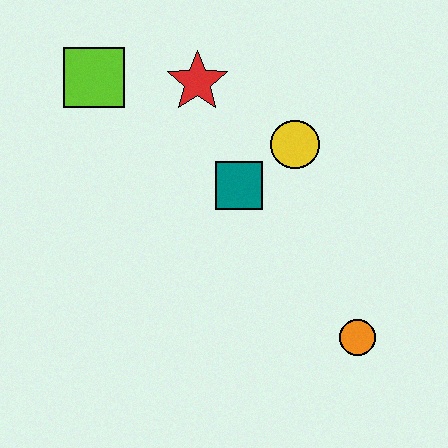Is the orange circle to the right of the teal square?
Yes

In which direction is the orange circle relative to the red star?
The orange circle is below the red star.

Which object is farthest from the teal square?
The orange circle is farthest from the teal square.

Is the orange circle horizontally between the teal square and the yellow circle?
No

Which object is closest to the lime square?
The red star is closest to the lime square.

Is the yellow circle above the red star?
No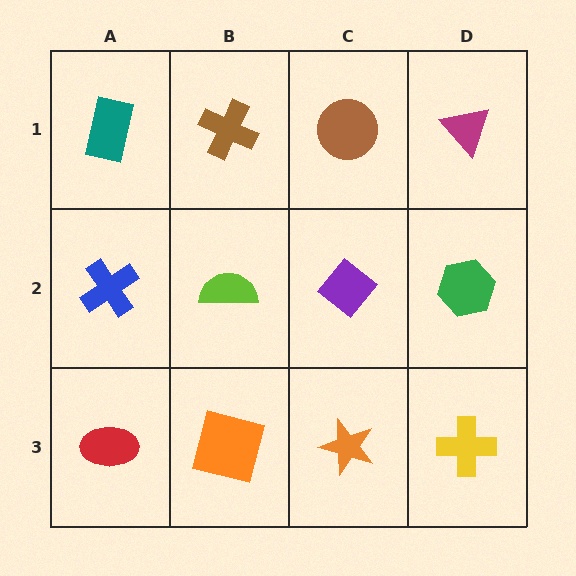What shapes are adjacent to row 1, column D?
A green hexagon (row 2, column D), a brown circle (row 1, column C).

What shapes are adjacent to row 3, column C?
A purple diamond (row 2, column C), an orange square (row 3, column B), a yellow cross (row 3, column D).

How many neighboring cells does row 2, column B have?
4.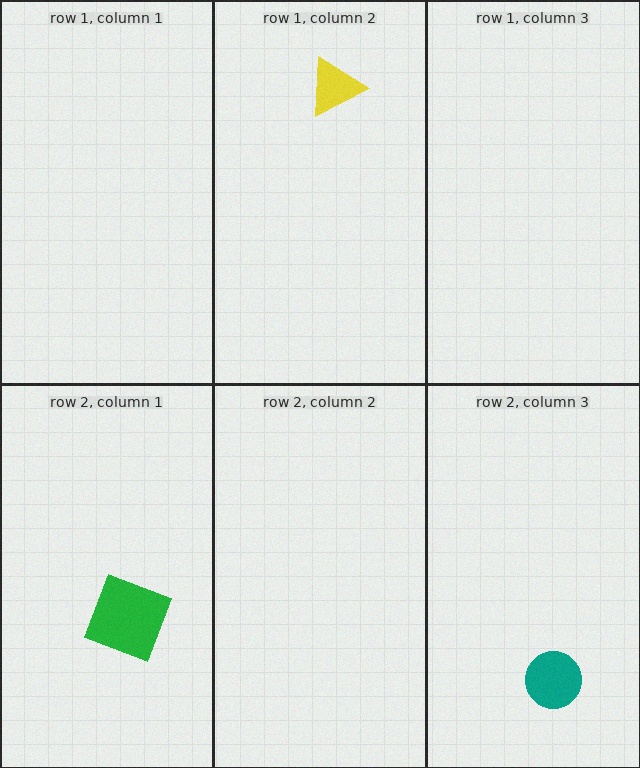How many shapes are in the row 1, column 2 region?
1.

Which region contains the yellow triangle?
The row 1, column 2 region.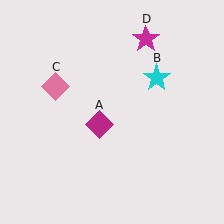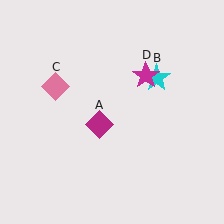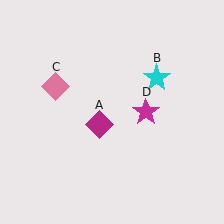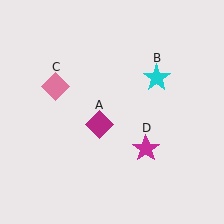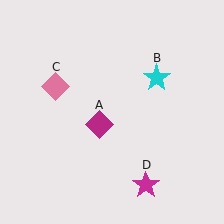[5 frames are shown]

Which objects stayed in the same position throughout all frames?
Magenta diamond (object A) and cyan star (object B) and pink diamond (object C) remained stationary.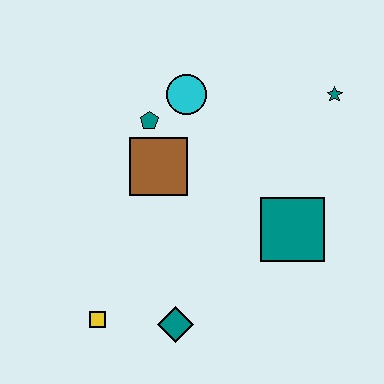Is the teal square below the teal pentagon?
Yes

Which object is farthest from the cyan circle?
The yellow square is farthest from the cyan circle.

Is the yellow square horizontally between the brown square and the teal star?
No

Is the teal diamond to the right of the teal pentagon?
Yes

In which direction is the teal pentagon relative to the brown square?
The teal pentagon is above the brown square.